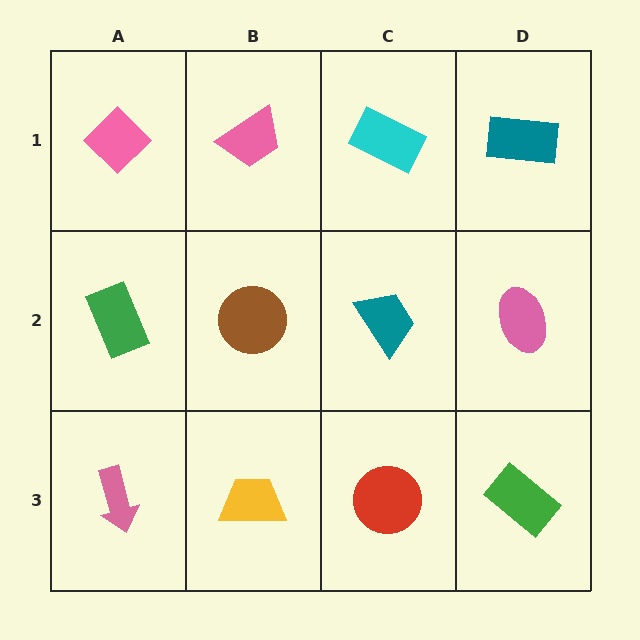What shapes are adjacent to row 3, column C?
A teal trapezoid (row 2, column C), a yellow trapezoid (row 3, column B), a green rectangle (row 3, column D).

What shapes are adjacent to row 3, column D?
A pink ellipse (row 2, column D), a red circle (row 3, column C).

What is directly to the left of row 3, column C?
A yellow trapezoid.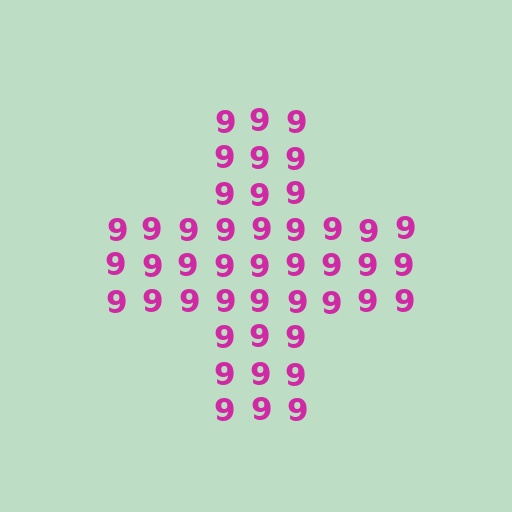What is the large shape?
The large shape is a cross.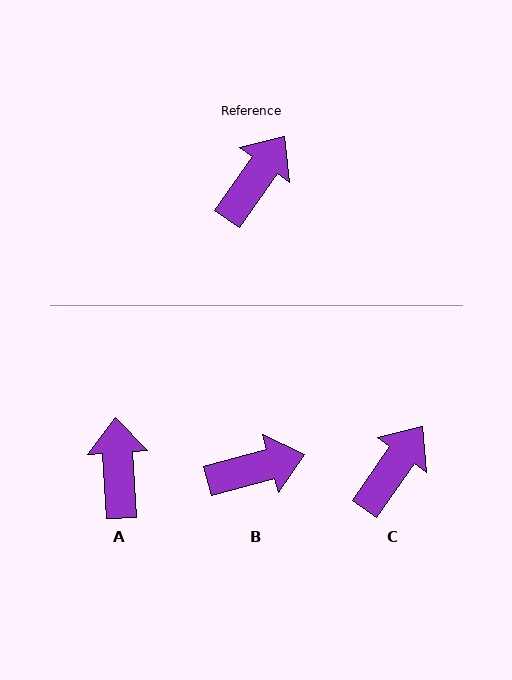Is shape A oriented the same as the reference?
No, it is off by about 39 degrees.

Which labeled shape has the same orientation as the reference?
C.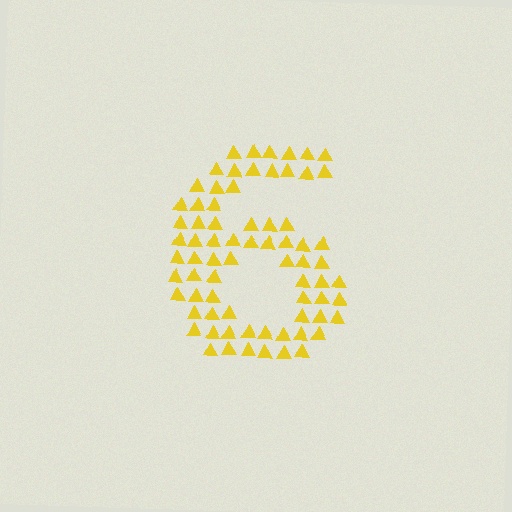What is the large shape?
The large shape is the digit 6.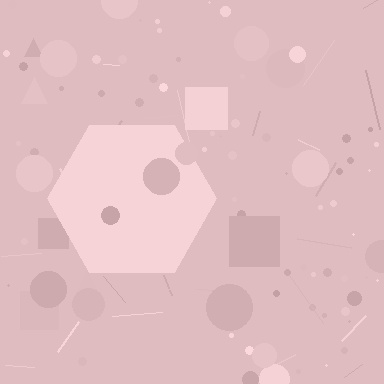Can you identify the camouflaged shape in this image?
The camouflaged shape is a hexagon.